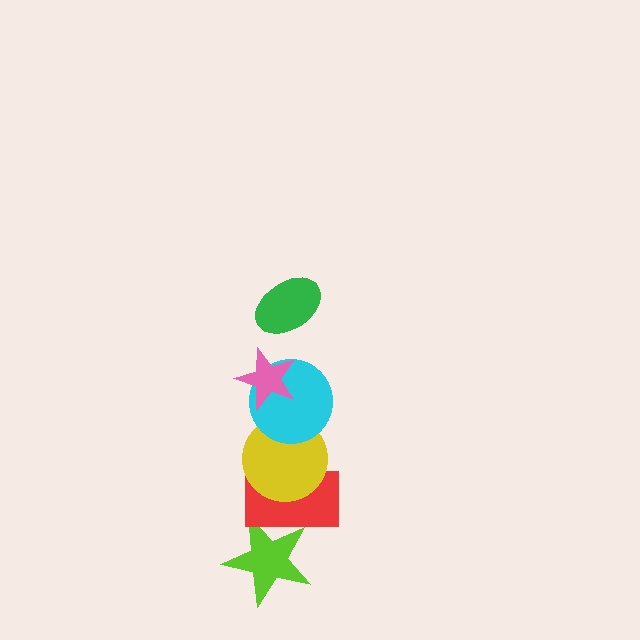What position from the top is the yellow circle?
The yellow circle is 4th from the top.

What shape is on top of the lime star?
The red rectangle is on top of the lime star.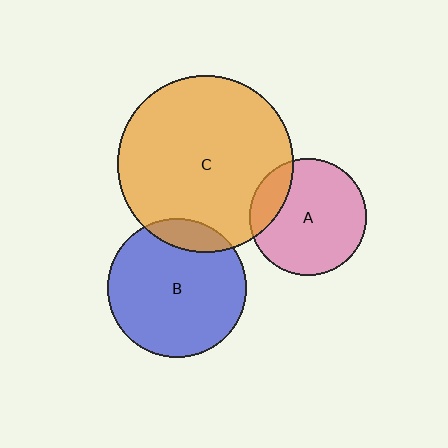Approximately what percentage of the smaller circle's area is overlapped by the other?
Approximately 15%.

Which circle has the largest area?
Circle C (orange).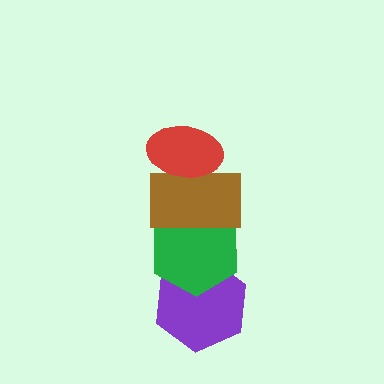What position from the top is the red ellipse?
The red ellipse is 1st from the top.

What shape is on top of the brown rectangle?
The red ellipse is on top of the brown rectangle.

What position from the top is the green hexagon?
The green hexagon is 3rd from the top.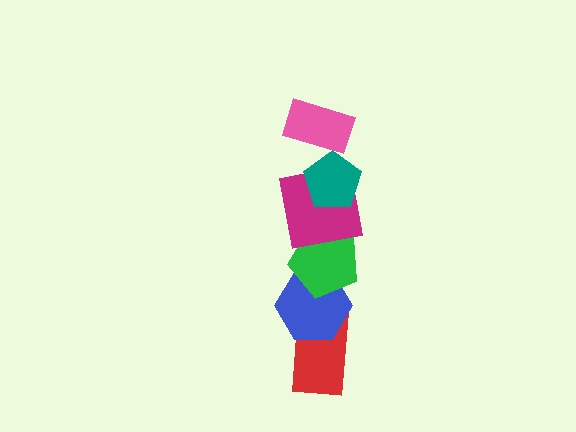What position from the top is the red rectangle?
The red rectangle is 6th from the top.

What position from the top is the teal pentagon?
The teal pentagon is 2nd from the top.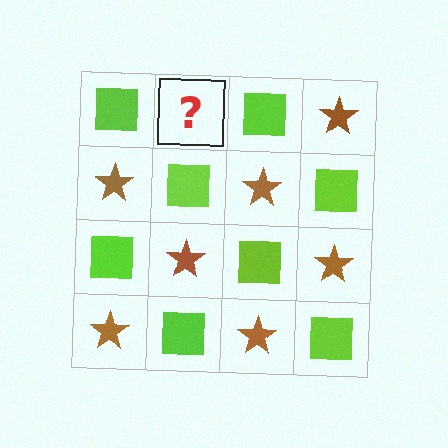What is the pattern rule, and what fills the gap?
The rule is that it alternates lime square and brown star in a checkerboard pattern. The gap should be filled with a brown star.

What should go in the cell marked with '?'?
The missing cell should contain a brown star.